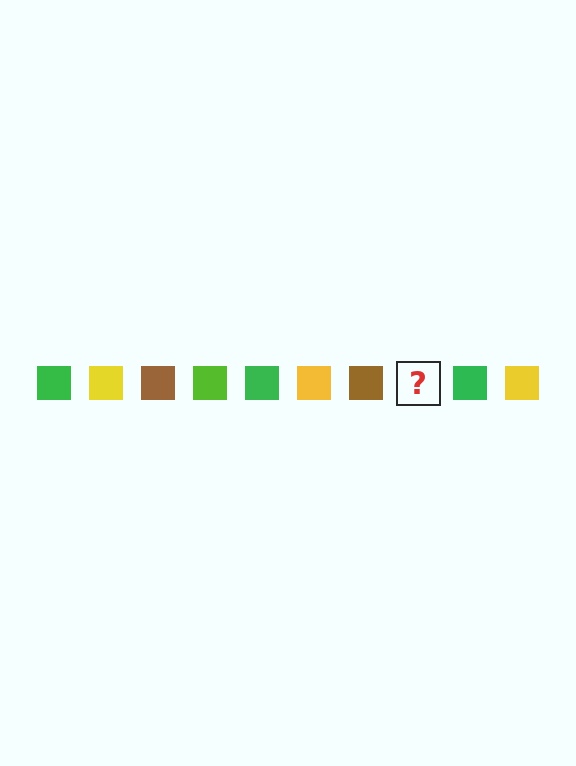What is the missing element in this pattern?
The missing element is a lime square.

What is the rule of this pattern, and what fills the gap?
The rule is that the pattern cycles through green, yellow, brown, lime squares. The gap should be filled with a lime square.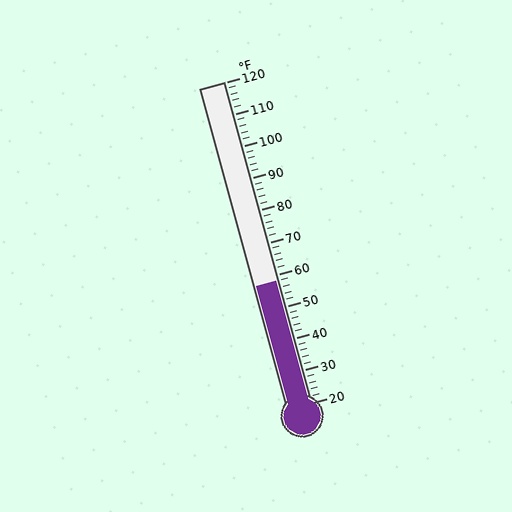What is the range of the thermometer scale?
The thermometer scale ranges from 20°F to 120°F.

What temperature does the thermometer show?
The thermometer shows approximately 58°F.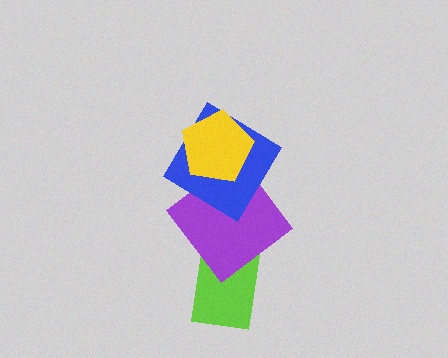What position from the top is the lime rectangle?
The lime rectangle is 4th from the top.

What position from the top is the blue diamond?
The blue diamond is 2nd from the top.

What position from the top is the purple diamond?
The purple diamond is 3rd from the top.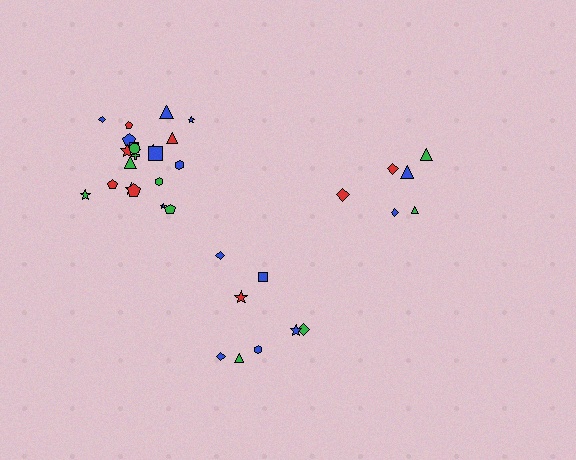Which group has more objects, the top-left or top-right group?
The top-left group.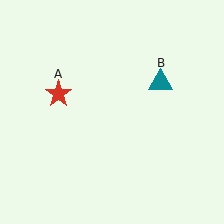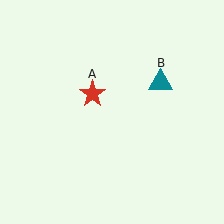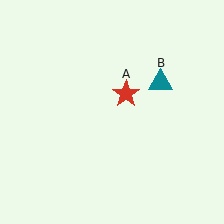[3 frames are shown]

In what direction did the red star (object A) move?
The red star (object A) moved right.